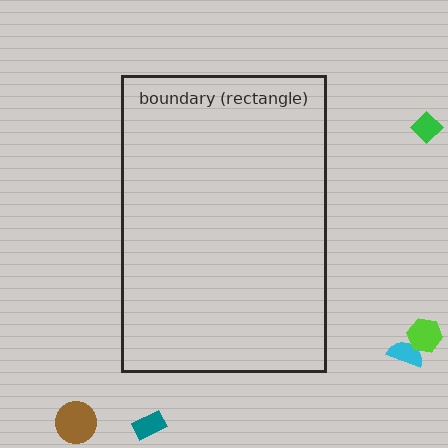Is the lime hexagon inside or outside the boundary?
Outside.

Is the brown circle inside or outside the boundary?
Outside.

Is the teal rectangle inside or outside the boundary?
Outside.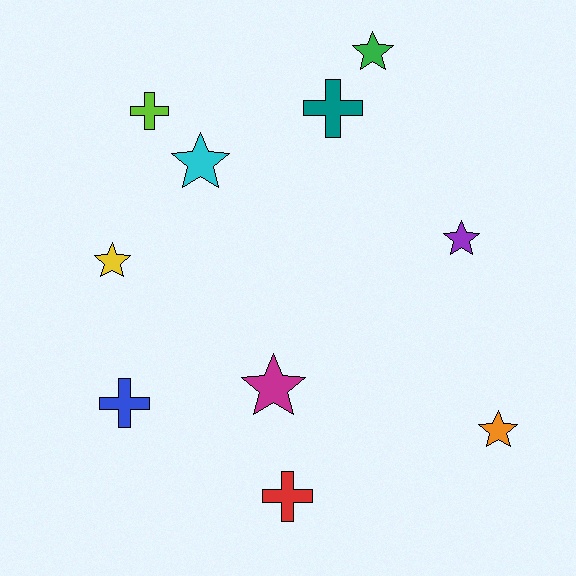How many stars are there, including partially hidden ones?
There are 6 stars.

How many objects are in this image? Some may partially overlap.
There are 10 objects.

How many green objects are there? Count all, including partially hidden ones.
There is 1 green object.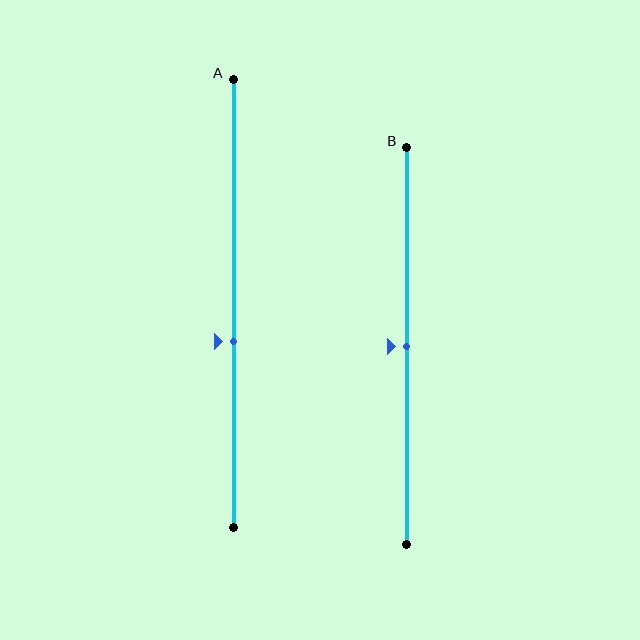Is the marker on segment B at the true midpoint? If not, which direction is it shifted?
Yes, the marker on segment B is at the true midpoint.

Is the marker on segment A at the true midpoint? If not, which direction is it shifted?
No, the marker on segment A is shifted downward by about 8% of the segment length.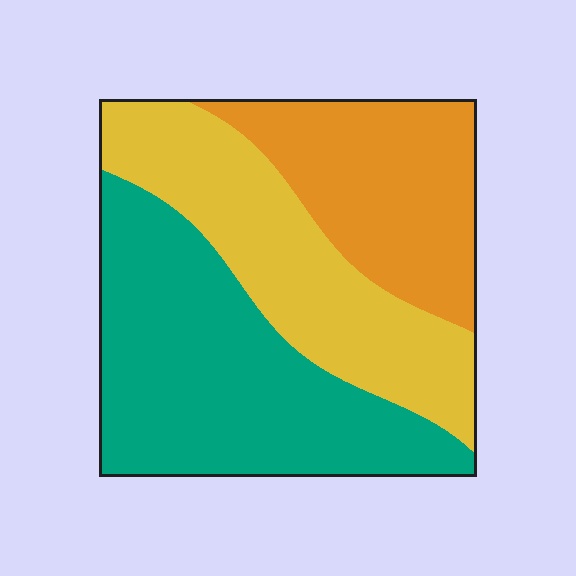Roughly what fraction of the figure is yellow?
Yellow takes up about one third (1/3) of the figure.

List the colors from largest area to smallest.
From largest to smallest: teal, yellow, orange.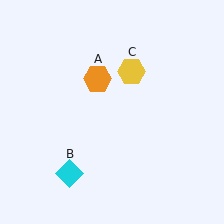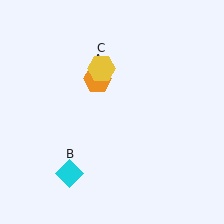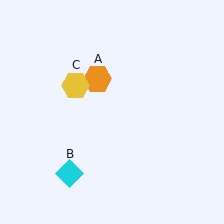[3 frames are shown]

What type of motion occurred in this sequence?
The yellow hexagon (object C) rotated counterclockwise around the center of the scene.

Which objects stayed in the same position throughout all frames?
Orange hexagon (object A) and cyan diamond (object B) remained stationary.